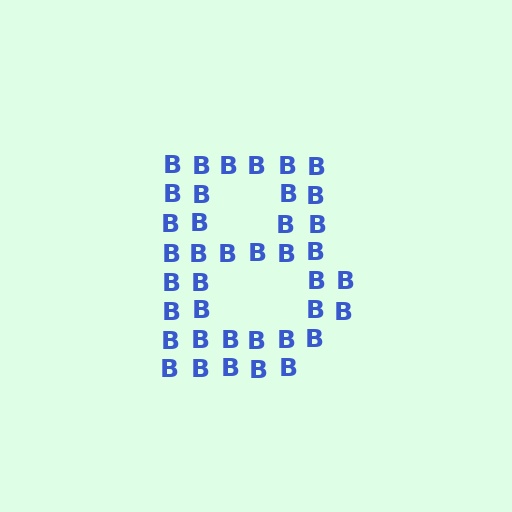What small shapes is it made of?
It is made of small letter B's.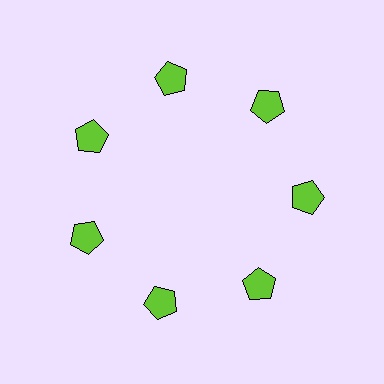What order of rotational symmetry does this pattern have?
This pattern has 7-fold rotational symmetry.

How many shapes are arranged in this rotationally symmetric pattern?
There are 7 shapes, arranged in 7 groups of 1.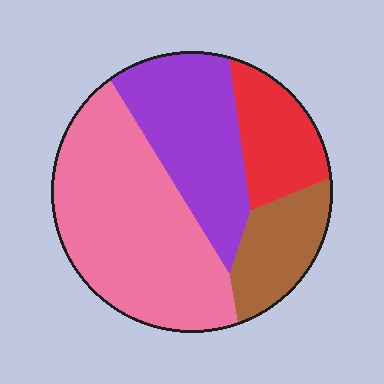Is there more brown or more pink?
Pink.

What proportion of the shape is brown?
Brown takes up about one eighth (1/8) of the shape.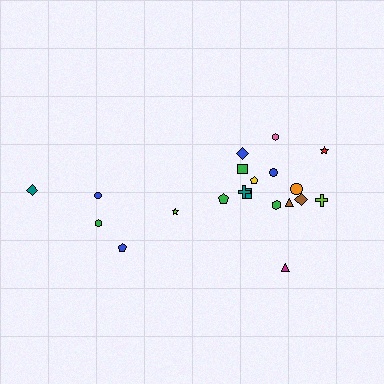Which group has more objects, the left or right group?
The right group.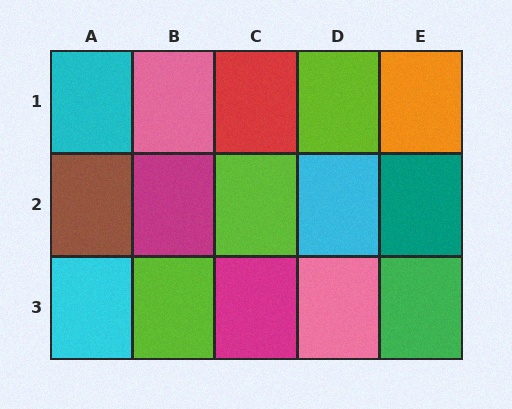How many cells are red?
1 cell is red.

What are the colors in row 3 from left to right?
Cyan, lime, magenta, pink, green.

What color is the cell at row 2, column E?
Teal.